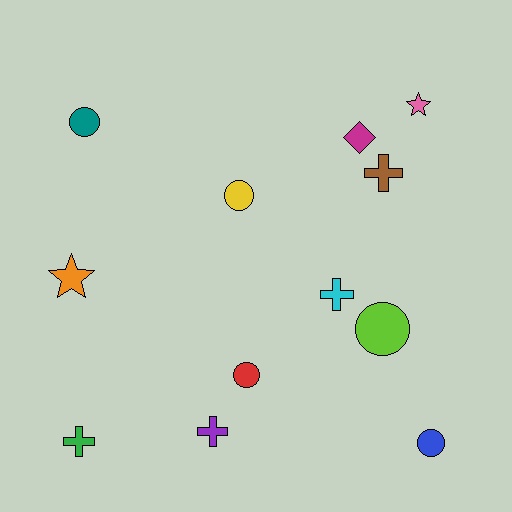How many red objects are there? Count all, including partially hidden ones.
There is 1 red object.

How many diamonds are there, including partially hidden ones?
There is 1 diamond.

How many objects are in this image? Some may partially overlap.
There are 12 objects.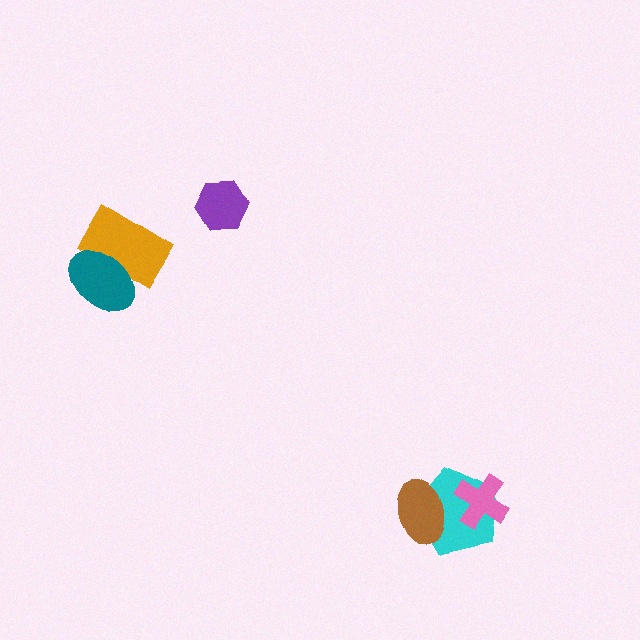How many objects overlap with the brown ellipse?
1 object overlaps with the brown ellipse.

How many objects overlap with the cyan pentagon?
2 objects overlap with the cyan pentagon.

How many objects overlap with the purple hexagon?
0 objects overlap with the purple hexagon.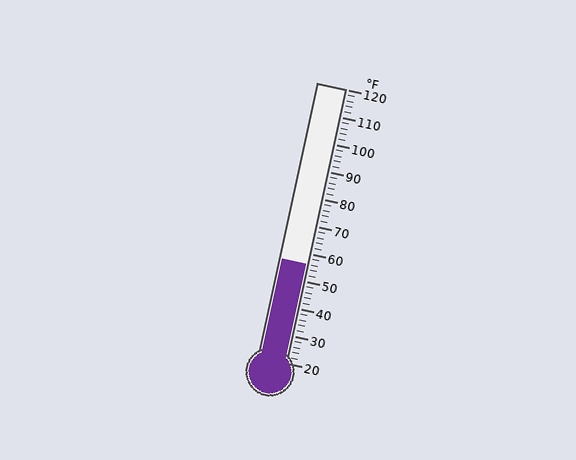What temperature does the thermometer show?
The thermometer shows approximately 56°F.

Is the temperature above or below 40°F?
The temperature is above 40°F.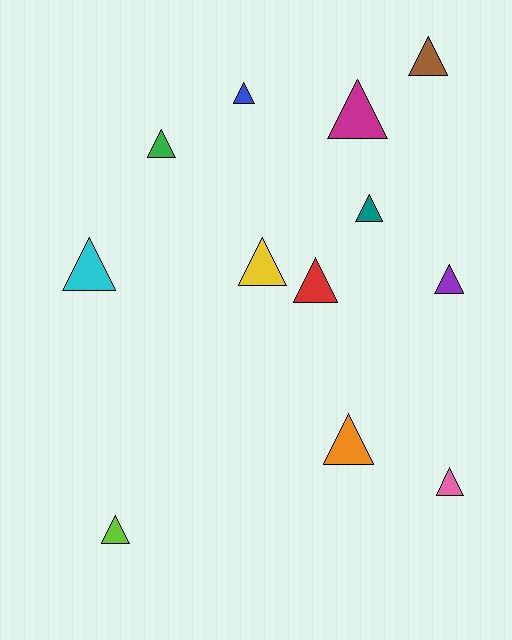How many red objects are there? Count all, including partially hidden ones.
There is 1 red object.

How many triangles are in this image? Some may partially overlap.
There are 12 triangles.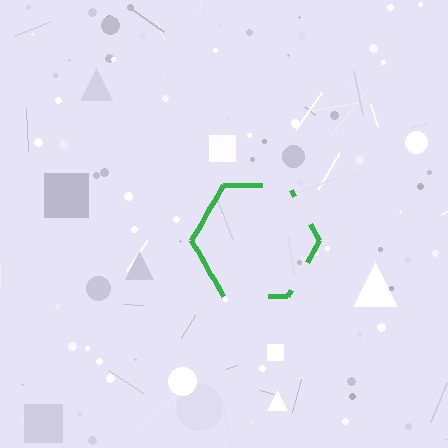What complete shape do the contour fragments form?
The contour fragments form a hexagon.